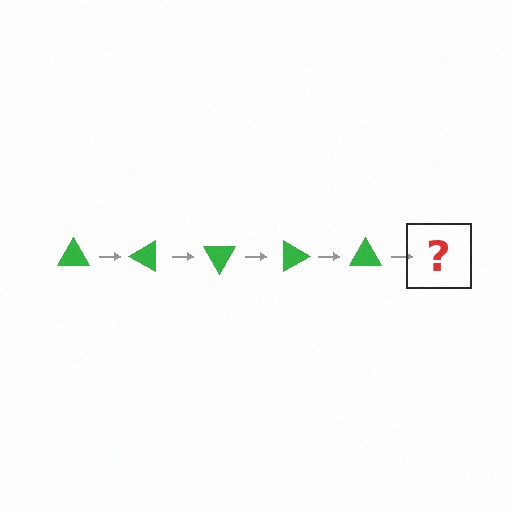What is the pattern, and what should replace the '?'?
The pattern is that the triangle rotates 30 degrees each step. The '?' should be a green triangle rotated 150 degrees.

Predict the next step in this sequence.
The next step is a green triangle rotated 150 degrees.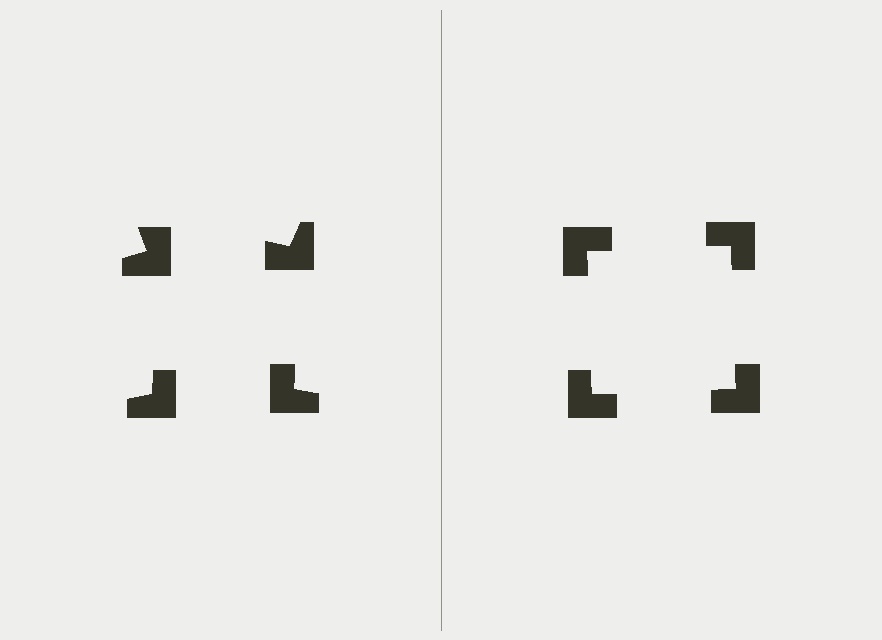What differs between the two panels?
The notched squares are positioned identically on both sides; only the wedge orientations differ. On the right they align to a square; on the left they are misaligned.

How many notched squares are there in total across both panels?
8 — 4 on each side.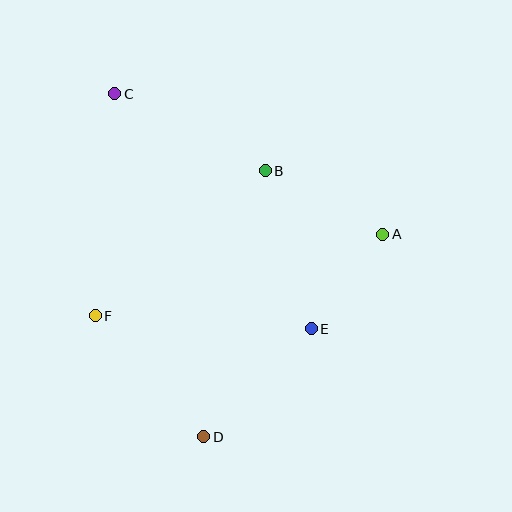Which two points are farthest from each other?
Points C and D are farthest from each other.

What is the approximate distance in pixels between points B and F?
The distance between B and F is approximately 223 pixels.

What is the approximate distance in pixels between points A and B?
The distance between A and B is approximately 134 pixels.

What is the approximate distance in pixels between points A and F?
The distance between A and F is approximately 299 pixels.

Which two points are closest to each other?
Points A and E are closest to each other.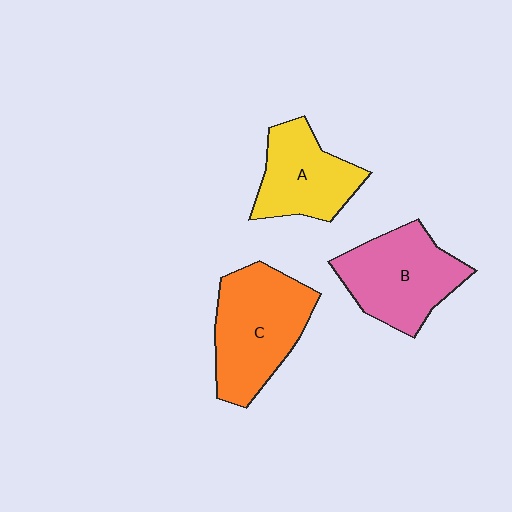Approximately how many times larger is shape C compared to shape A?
Approximately 1.3 times.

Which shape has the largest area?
Shape C (orange).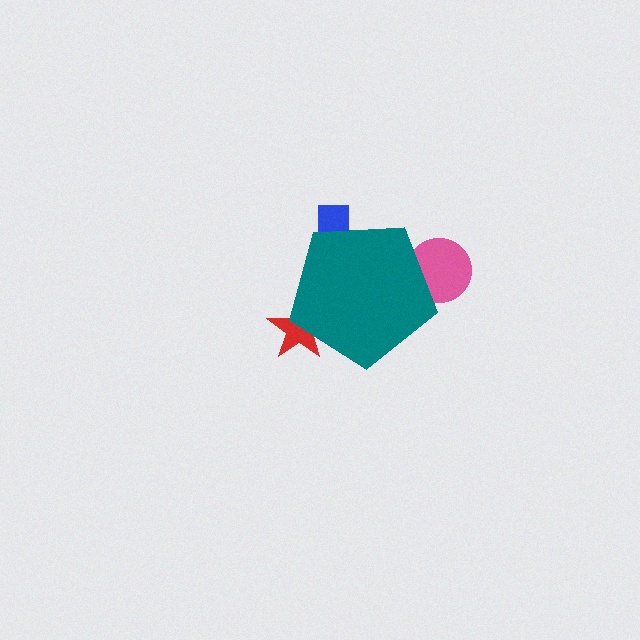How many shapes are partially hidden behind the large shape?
3 shapes are partially hidden.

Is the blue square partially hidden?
Yes, the blue square is partially hidden behind the teal pentagon.